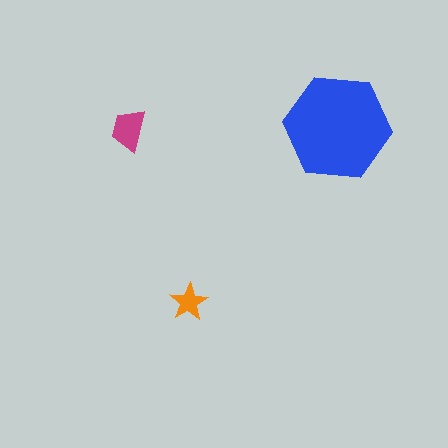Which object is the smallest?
The orange star.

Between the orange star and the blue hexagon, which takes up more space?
The blue hexagon.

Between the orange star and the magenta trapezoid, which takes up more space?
The magenta trapezoid.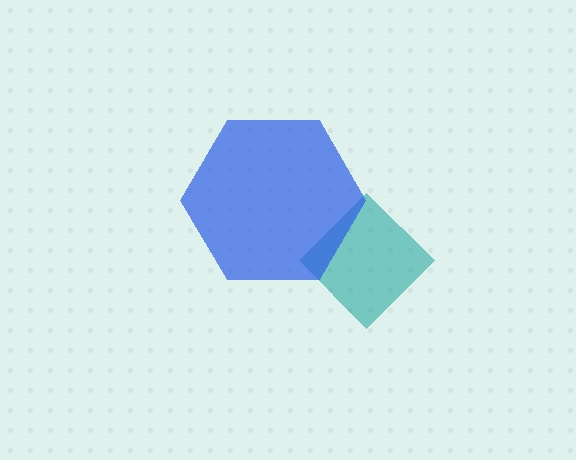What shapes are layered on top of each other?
The layered shapes are: a teal diamond, a blue hexagon.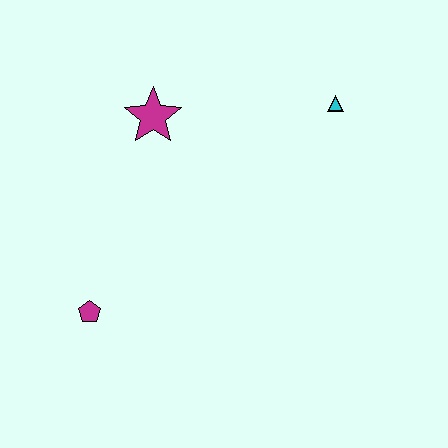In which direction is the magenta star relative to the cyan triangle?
The magenta star is to the left of the cyan triangle.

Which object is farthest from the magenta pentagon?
The cyan triangle is farthest from the magenta pentagon.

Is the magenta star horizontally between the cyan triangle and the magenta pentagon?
Yes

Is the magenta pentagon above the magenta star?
No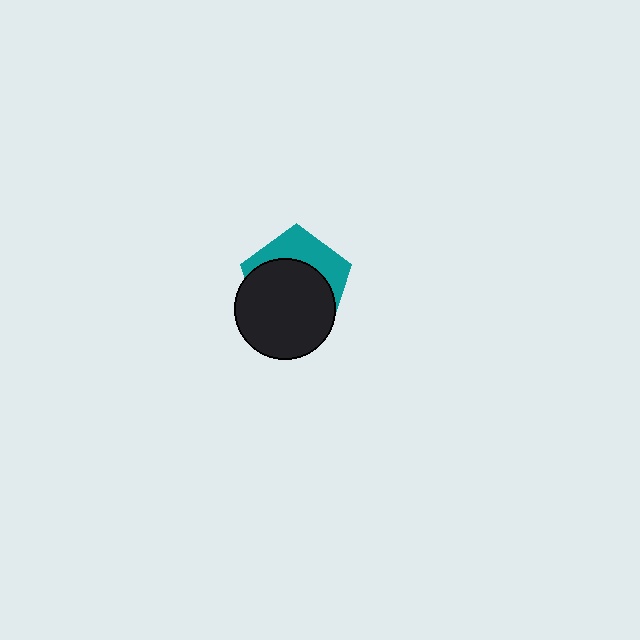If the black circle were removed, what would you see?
You would see the complete teal pentagon.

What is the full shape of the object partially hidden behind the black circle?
The partially hidden object is a teal pentagon.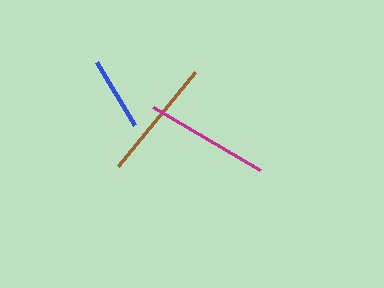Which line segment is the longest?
The magenta line is the longest at approximately 124 pixels.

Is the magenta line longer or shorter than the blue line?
The magenta line is longer than the blue line.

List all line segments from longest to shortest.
From longest to shortest: magenta, brown, blue.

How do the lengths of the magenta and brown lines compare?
The magenta and brown lines are approximately the same length.